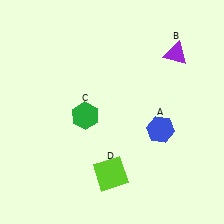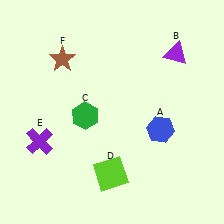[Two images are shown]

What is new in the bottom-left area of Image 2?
A purple cross (E) was added in the bottom-left area of Image 2.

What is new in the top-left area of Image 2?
A brown star (F) was added in the top-left area of Image 2.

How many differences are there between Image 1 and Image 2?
There are 2 differences between the two images.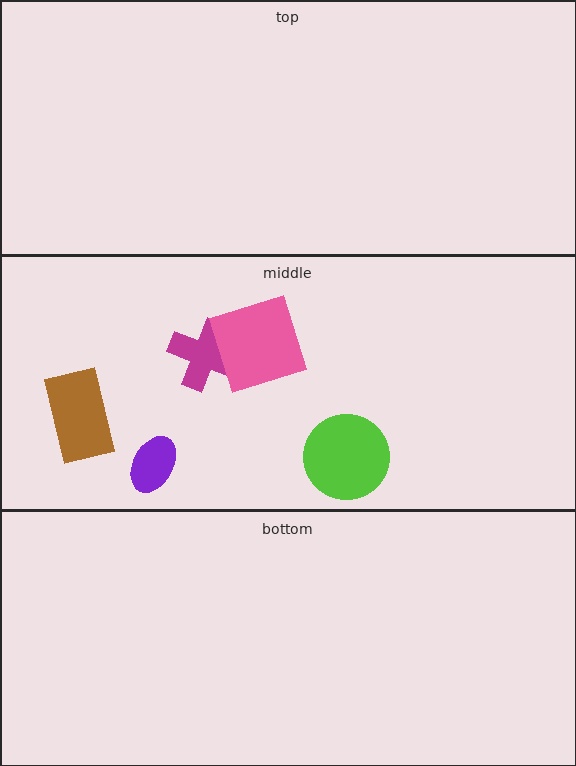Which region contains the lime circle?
The middle region.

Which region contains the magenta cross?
The middle region.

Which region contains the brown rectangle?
The middle region.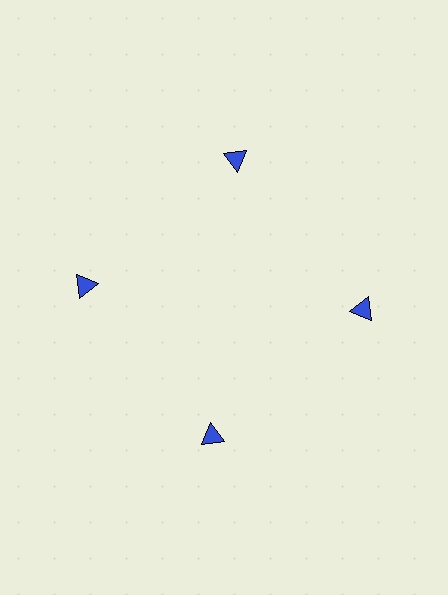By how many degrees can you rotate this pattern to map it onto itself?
The pattern maps onto itself every 90 degrees of rotation.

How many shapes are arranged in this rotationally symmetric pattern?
There are 4 shapes, arranged in 4 groups of 1.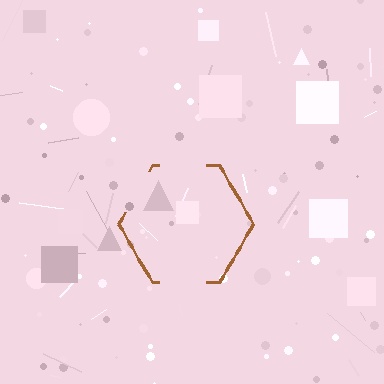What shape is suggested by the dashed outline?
The dashed outline suggests a hexagon.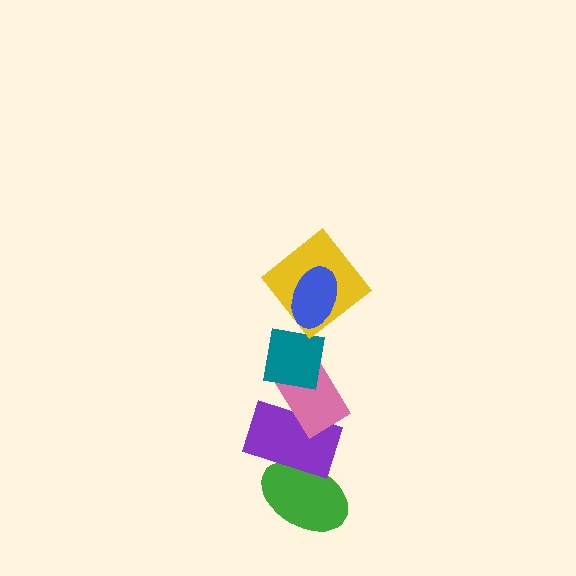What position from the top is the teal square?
The teal square is 3rd from the top.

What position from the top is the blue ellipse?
The blue ellipse is 1st from the top.